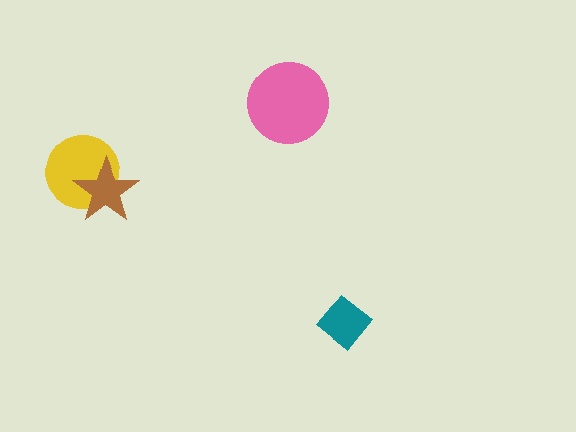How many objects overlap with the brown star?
1 object overlaps with the brown star.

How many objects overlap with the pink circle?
0 objects overlap with the pink circle.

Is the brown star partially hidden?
No, no other shape covers it.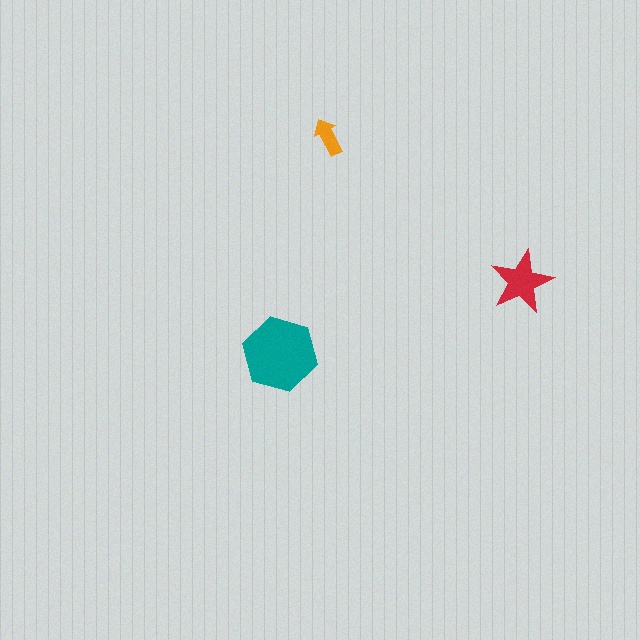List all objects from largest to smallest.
The teal hexagon, the red star, the orange arrow.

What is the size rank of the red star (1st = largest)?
2nd.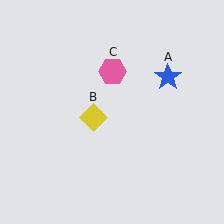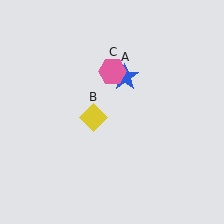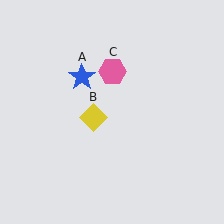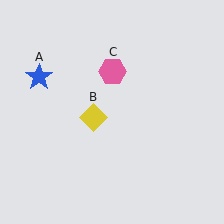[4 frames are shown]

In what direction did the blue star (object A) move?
The blue star (object A) moved left.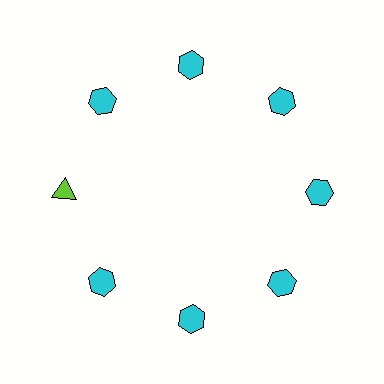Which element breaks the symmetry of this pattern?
The lime triangle at roughly the 9 o'clock position breaks the symmetry. All other shapes are cyan hexagons.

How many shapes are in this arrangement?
There are 8 shapes arranged in a ring pattern.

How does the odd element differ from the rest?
It differs in both color (lime instead of cyan) and shape (triangle instead of hexagon).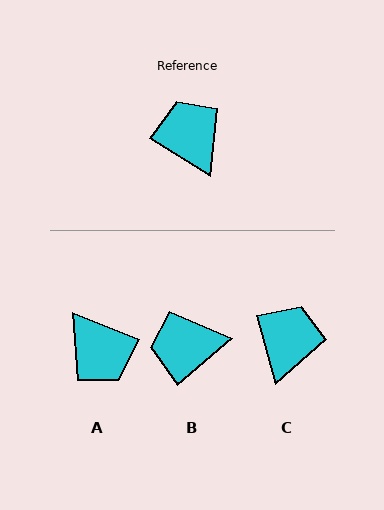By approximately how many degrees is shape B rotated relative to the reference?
Approximately 72 degrees counter-clockwise.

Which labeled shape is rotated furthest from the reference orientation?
A, about 170 degrees away.